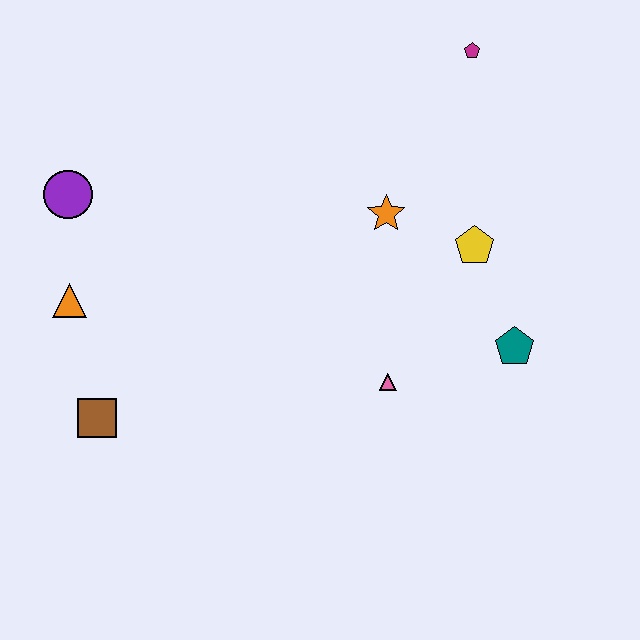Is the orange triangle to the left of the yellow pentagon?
Yes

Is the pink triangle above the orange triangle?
No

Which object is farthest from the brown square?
The magenta pentagon is farthest from the brown square.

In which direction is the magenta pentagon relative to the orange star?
The magenta pentagon is above the orange star.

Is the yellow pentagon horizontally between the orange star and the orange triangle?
No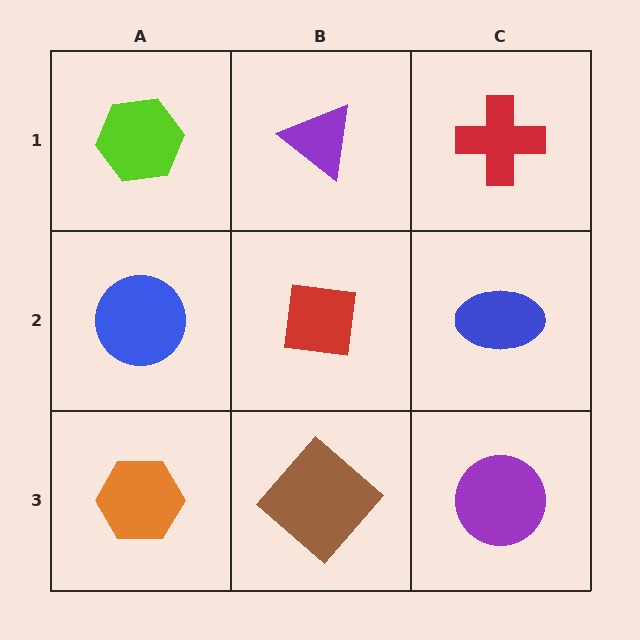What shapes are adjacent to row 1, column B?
A red square (row 2, column B), a lime hexagon (row 1, column A), a red cross (row 1, column C).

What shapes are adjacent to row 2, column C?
A red cross (row 1, column C), a purple circle (row 3, column C), a red square (row 2, column B).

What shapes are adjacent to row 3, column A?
A blue circle (row 2, column A), a brown diamond (row 3, column B).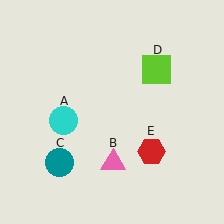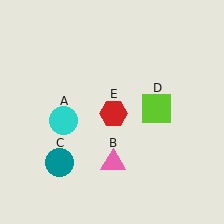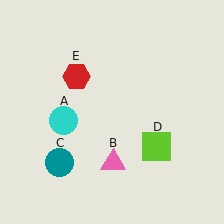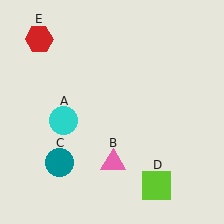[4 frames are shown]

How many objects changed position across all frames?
2 objects changed position: lime square (object D), red hexagon (object E).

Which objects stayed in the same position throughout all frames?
Cyan circle (object A) and pink triangle (object B) and teal circle (object C) remained stationary.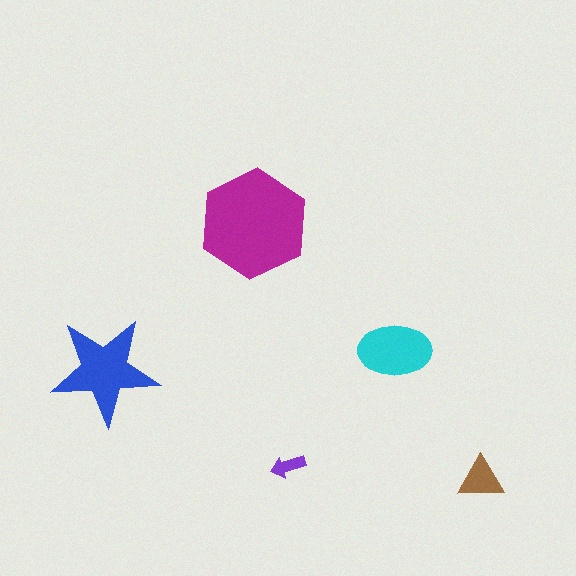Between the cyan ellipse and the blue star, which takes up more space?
The blue star.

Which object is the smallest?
The purple arrow.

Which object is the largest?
The magenta hexagon.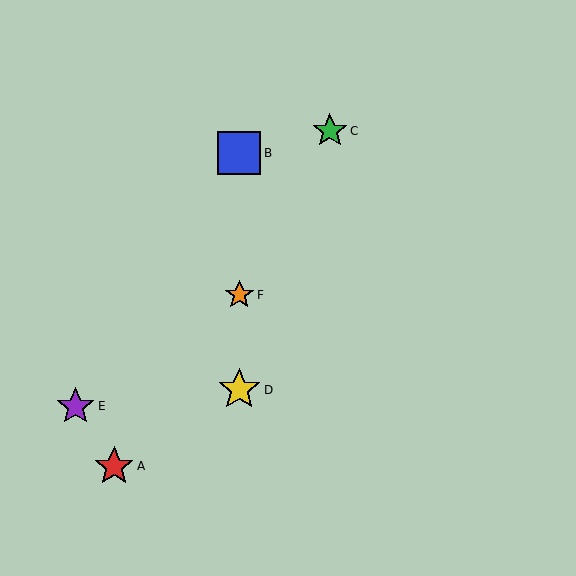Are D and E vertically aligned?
No, D is at x≈239 and E is at x≈76.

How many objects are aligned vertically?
3 objects (B, D, F) are aligned vertically.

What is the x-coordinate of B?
Object B is at x≈239.